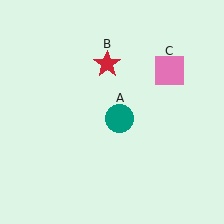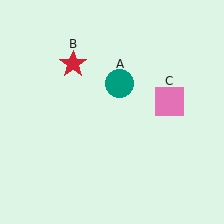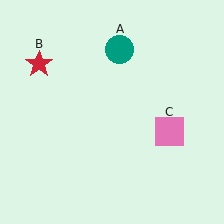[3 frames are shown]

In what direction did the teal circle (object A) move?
The teal circle (object A) moved up.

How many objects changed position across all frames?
3 objects changed position: teal circle (object A), red star (object B), pink square (object C).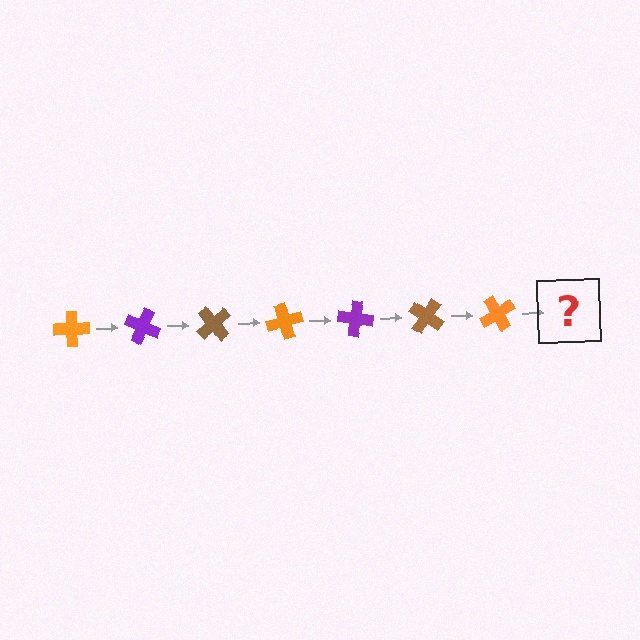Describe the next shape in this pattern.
It should be a purple cross, rotated 175 degrees from the start.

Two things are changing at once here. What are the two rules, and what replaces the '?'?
The two rules are that it rotates 25 degrees each step and the color cycles through orange, purple, and brown. The '?' should be a purple cross, rotated 175 degrees from the start.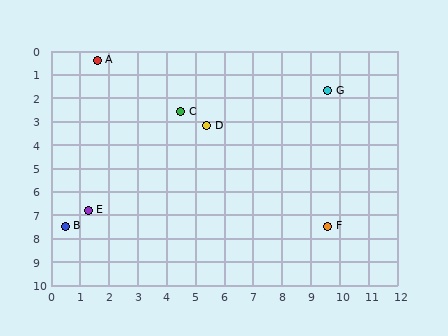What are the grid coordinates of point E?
Point E is at approximately (1.3, 6.8).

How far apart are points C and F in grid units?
Points C and F are about 7.1 grid units apart.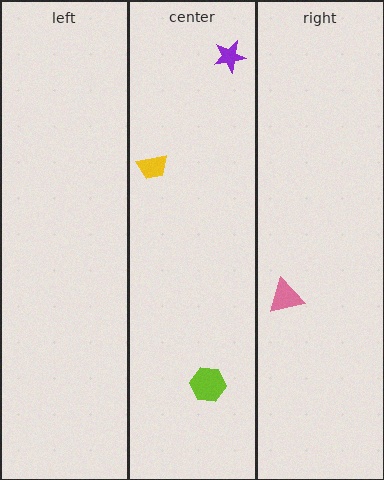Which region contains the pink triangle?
The right region.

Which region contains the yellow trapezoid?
The center region.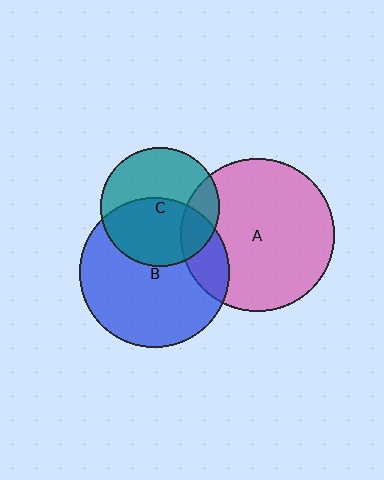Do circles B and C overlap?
Yes.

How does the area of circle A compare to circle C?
Approximately 1.7 times.